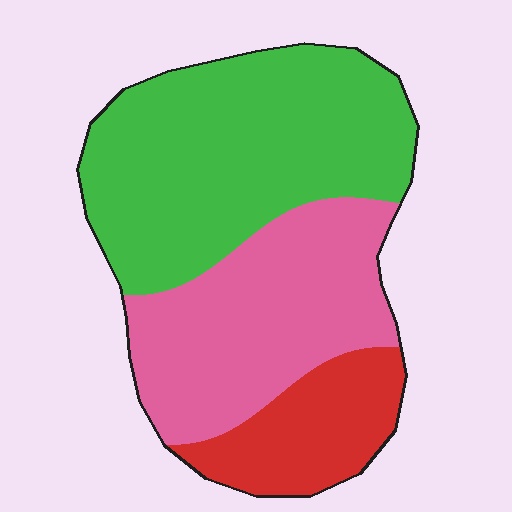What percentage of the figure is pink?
Pink takes up about one third (1/3) of the figure.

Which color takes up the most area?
Green, at roughly 50%.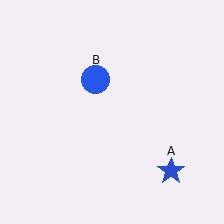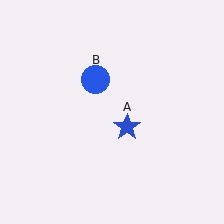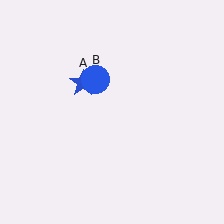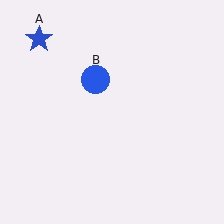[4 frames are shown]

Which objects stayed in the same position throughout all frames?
Blue circle (object B) remained stationary.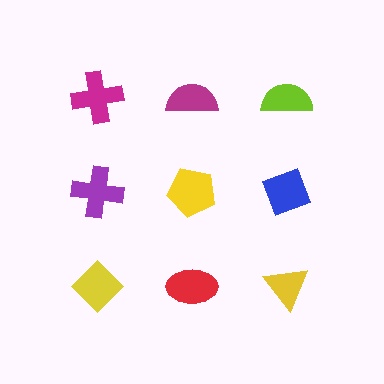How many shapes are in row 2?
3 shapes.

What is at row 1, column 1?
A magenta cross.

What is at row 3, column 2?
A red ellipse.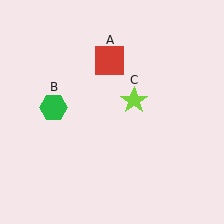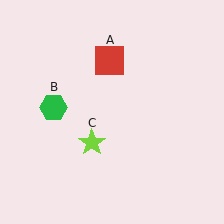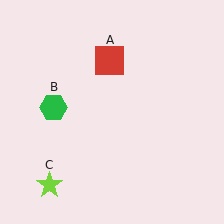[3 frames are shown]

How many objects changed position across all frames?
1 object changed position: lime star (object C).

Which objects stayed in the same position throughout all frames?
Red square (object A) and green hexagon (object B) remained stationary.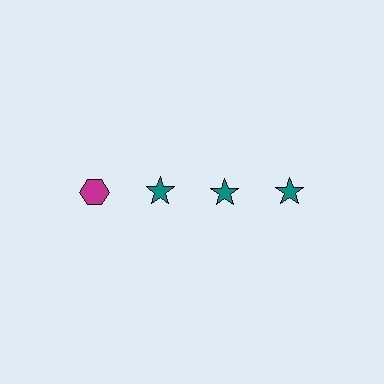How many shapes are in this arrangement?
There are 4 shapes arranged in a grid pattern.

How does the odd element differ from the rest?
It differs in both color (magenta instead of teal) and shape (hexagon instead of star).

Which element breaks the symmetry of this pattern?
The magenta hexagon in the top row, leftmost column breaks the symmetry. All other shapes are teal stars.